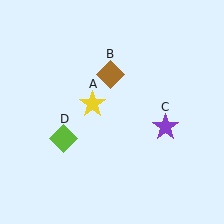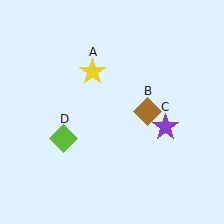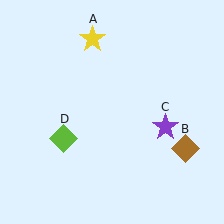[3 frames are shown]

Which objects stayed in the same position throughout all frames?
Purple star (object C) and lime diamond (object D) remained stationary.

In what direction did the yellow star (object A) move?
The yellow star (object A) moved up.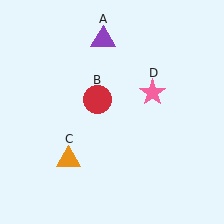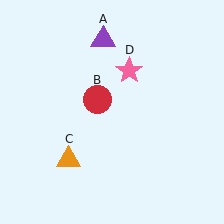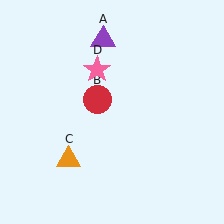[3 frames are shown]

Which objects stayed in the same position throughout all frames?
Purple triangle (object A) and red circle (object B) and orange triangle (object C) remained stationary.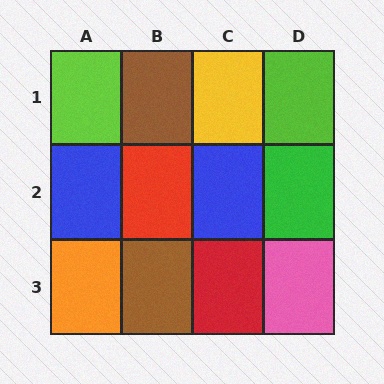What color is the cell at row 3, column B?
Brown.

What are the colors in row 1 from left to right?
Lime, brown, yellow, lime.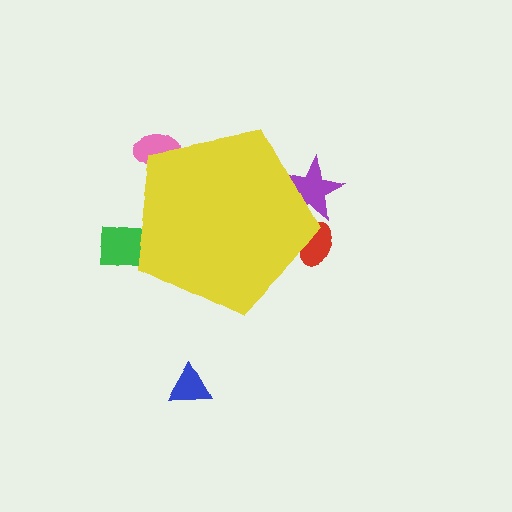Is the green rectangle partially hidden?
Yes, the green rectangle is partially hidden behind the yellow pentagon.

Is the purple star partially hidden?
Yes, the purple star is partially hidden behind the yellow pentagon.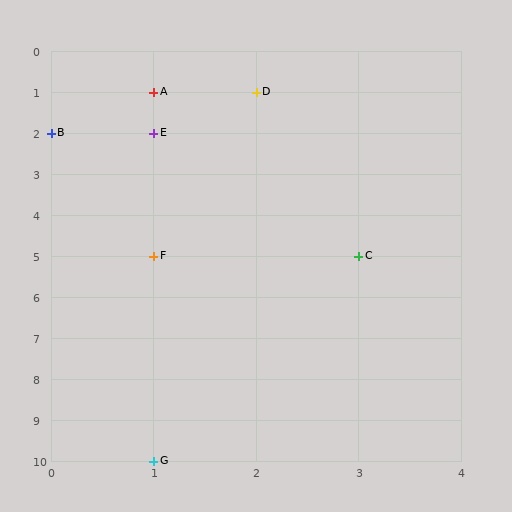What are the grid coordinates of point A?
Point A is at grid coordinates (1, 1).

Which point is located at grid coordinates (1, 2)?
Point E is at (1, 2).